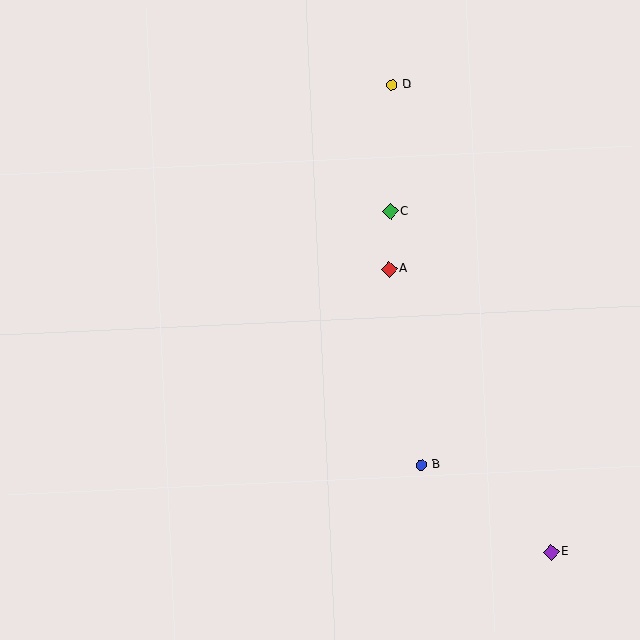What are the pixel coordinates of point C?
Point C is at (390, 211).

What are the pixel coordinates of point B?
Point B is at (421, 465).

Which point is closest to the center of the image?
Point A at (389, 269) is closest to the center.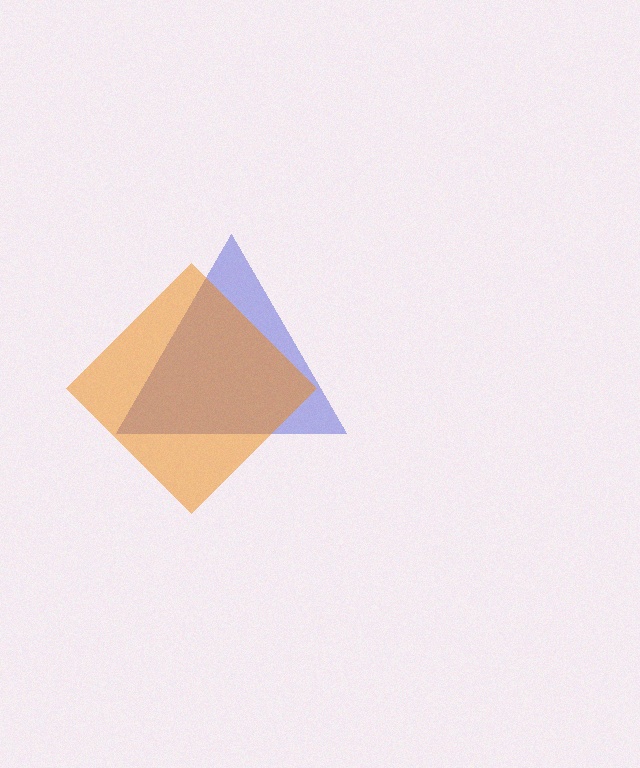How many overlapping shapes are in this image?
There are 2 overlapping shapes in the image.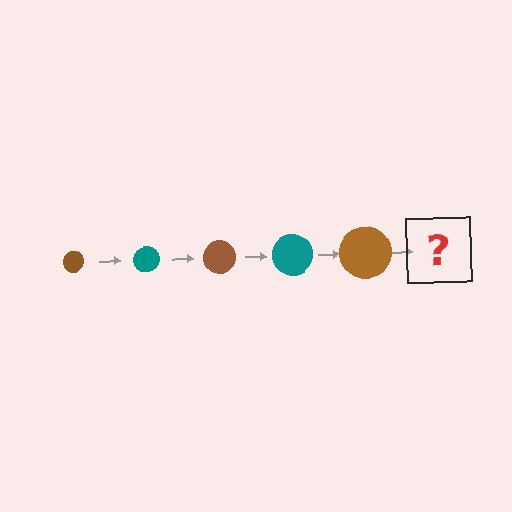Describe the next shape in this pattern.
It should be a teal circle, larger than the previous one.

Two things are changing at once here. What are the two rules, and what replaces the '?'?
The two rules are that the circle grows larger each step and the color cycles through brown and teal. The '?' should be a teal circle, larger than the previous one.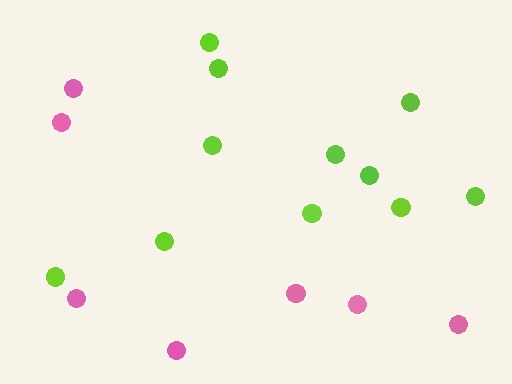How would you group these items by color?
There are 2 groups: one group of pink circles (7) and one group of lime circles (11).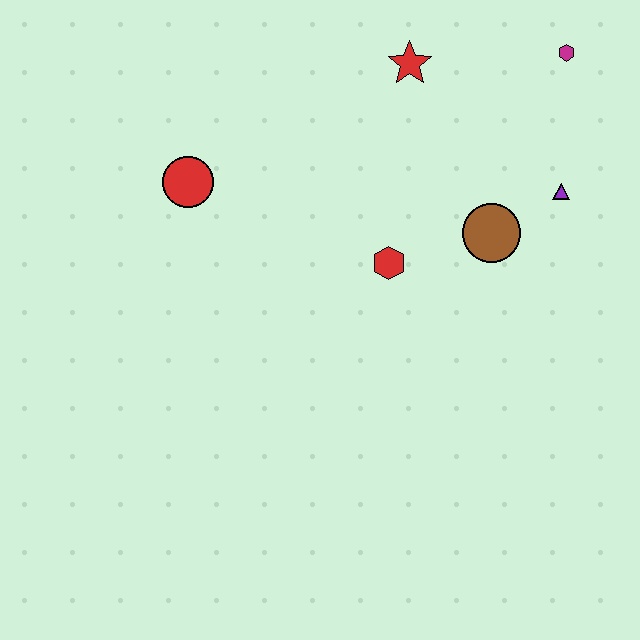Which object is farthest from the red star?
The red circle is farthest from the red star.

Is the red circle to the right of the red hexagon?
No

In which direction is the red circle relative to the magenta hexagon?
The red circle is to the left of the magenta hexagon.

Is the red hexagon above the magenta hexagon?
No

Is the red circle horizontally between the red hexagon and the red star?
No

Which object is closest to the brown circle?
The purple triangle is closest to the brown circle.